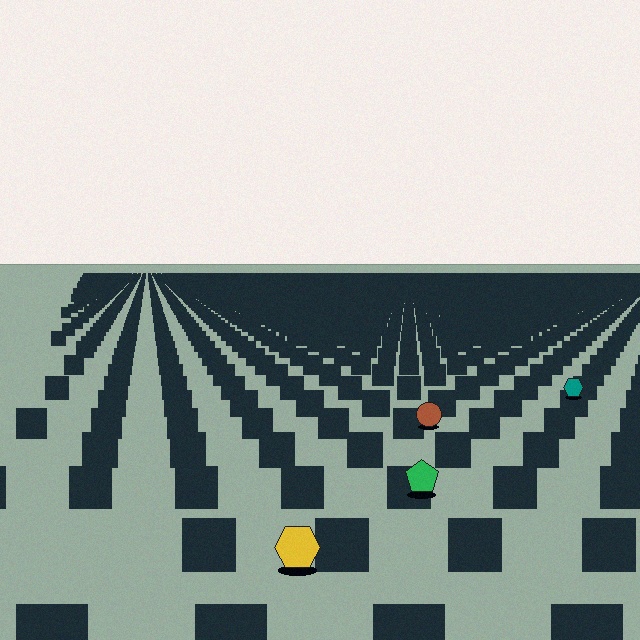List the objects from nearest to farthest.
From nearest to farthest: the yellow hexagon, the green pentagon, the brown circle, the teal hexagon.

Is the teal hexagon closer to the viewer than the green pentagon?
No. The green pentagon is closer — you can tell from the texture gradient: the ground texture is coarser near it.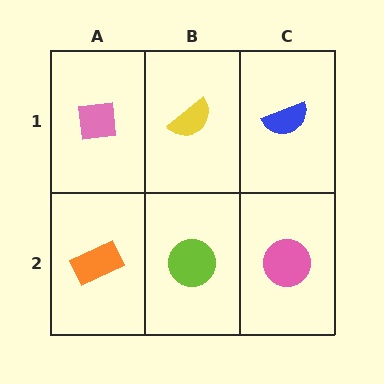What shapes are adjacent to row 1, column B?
A lime circle (row 2, column B), a pink square (row 1, column A), a blue semicircle (row 1, column C).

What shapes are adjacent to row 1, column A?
An orange rectangle (row 2, column A), a yellow semicircle (row 1, column B).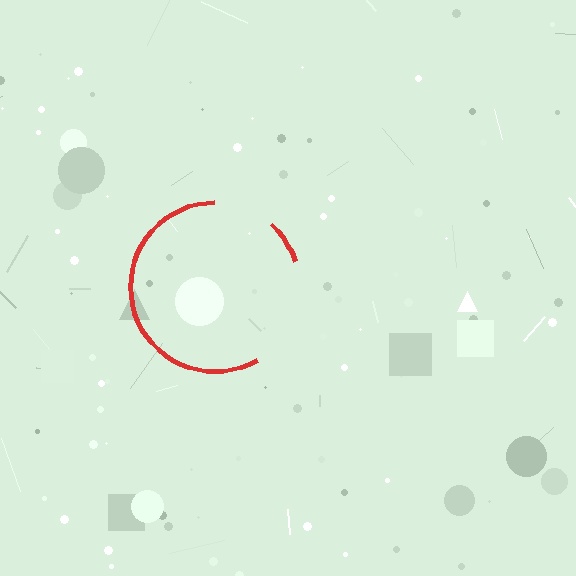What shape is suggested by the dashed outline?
The dashed outline suggests a circle.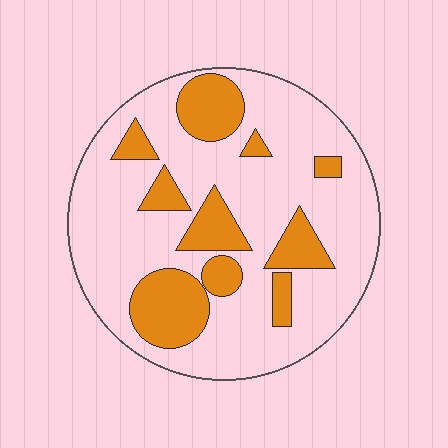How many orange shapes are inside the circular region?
10.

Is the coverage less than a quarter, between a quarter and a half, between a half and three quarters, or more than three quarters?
Between a quarter and a half.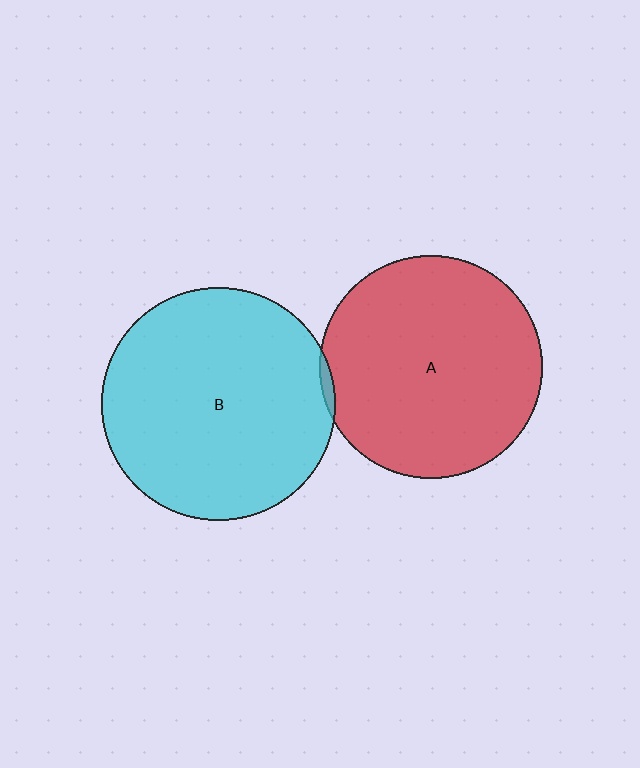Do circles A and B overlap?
Yes.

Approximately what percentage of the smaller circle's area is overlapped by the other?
Approximately 5%.